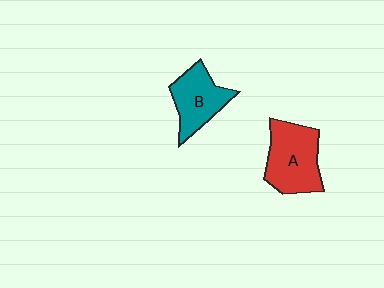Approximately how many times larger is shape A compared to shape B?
Approximately 1.3 times.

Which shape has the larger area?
Shape A (red).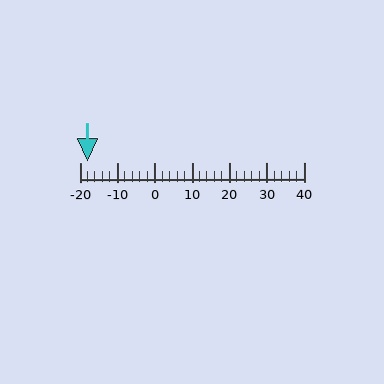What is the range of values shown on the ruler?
The ruler shows values from -20 to 40.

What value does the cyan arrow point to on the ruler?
The cyan arrow points to approximately -18.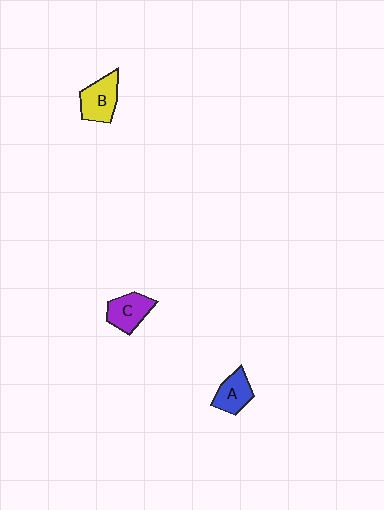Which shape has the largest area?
Shape B (yellow).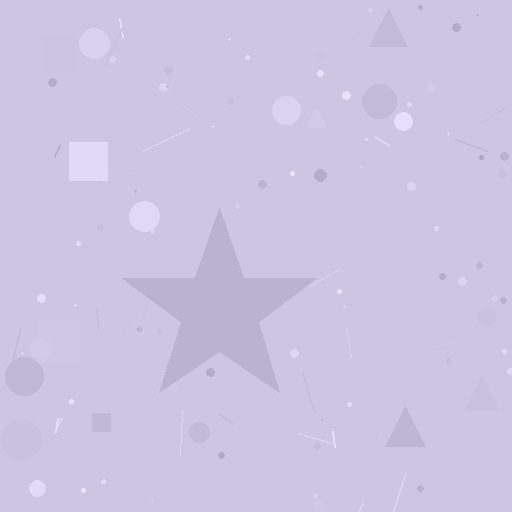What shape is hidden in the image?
A star is hidden in the image.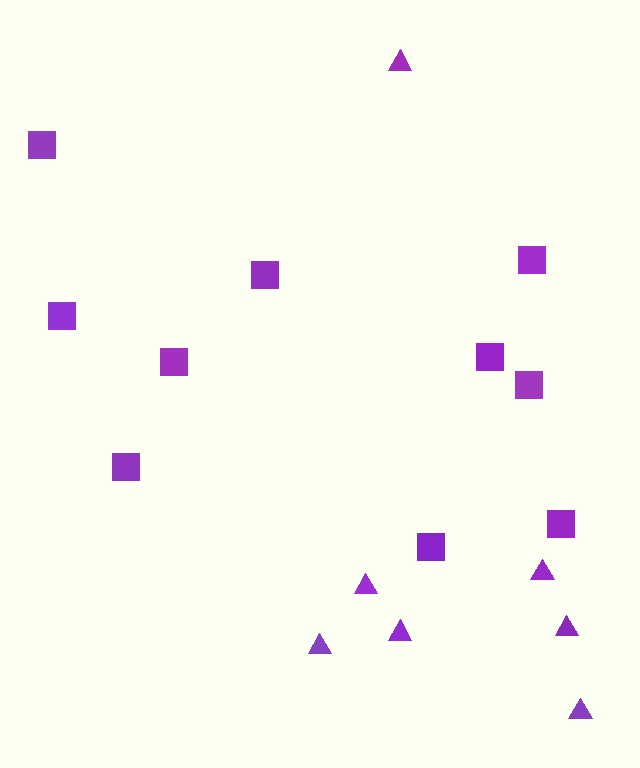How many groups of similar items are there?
There are 2 groups: one group of squares (10) and one group of triangles (7).